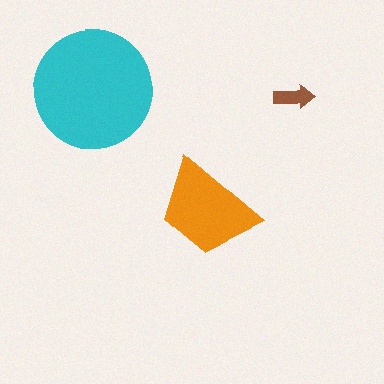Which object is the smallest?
The brown arrow.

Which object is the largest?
The cyan circle.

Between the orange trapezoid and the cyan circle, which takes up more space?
The cyan circle.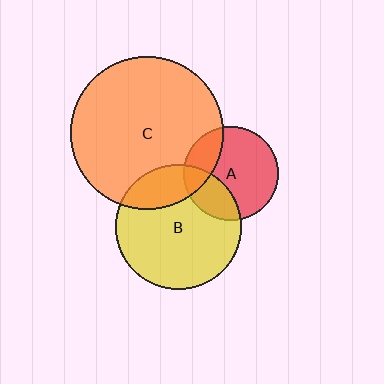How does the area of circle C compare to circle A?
Approximately 2.6 times.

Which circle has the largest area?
Circle C (orange).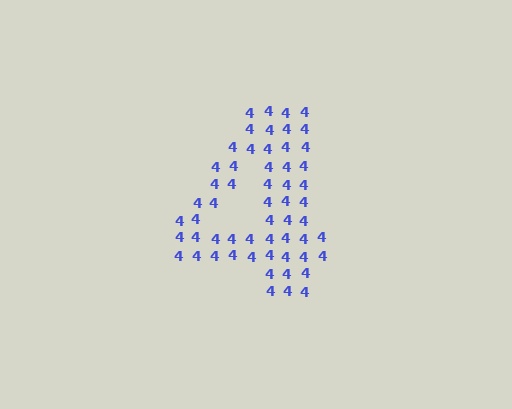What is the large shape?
The large shape is the digit 4.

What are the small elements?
The small elements are digit 4's.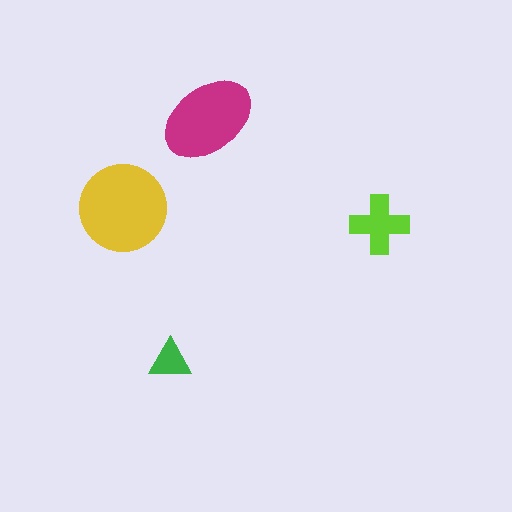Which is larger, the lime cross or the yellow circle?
The yellow circle.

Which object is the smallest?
The green triangle.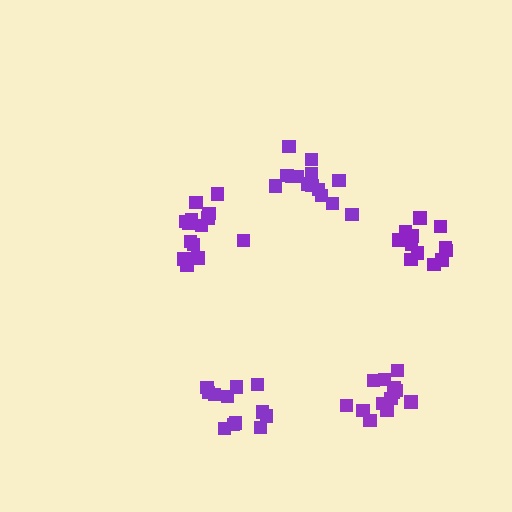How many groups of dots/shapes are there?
There are 5 groups.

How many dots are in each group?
Group 1: 13 dots, Group 2: 14 dots, Group 3: 14 dots, Group 4: 12 dots, Group 5: 13 dots (66 total).